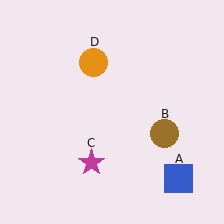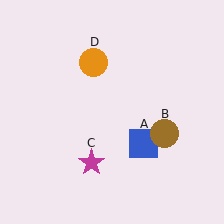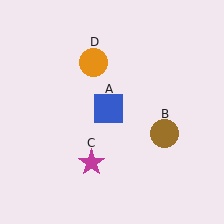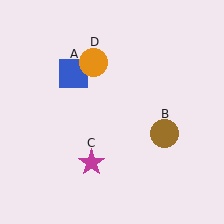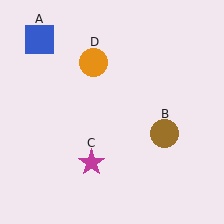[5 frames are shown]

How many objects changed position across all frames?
1 object changed position: blue square (object A).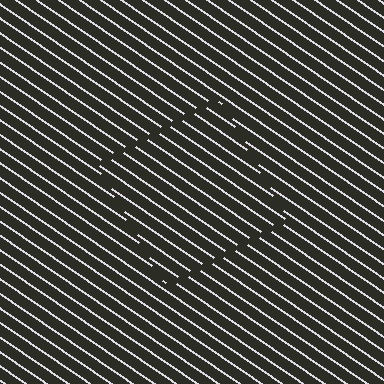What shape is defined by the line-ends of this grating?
An illusory square. The interior of the shape contains the same grating, shifted by half a period — the contour is defined by the phase discontinuity where line-ends from the inner and outer gratings abut.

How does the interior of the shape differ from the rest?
The interior of the shape contains the same grating, shifted by half a period — the contour is defined by the phase discontinuity where line-ends from the inner and outer gratings abut.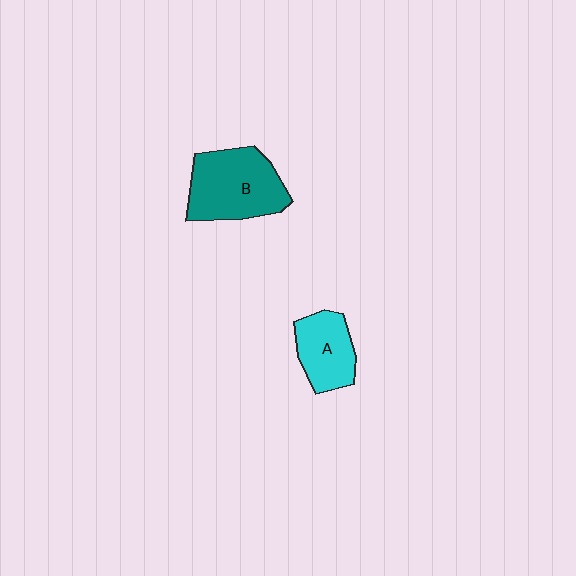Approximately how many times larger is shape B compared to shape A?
Approximately 1.5 times.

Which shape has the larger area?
Shape B (teal).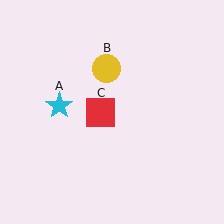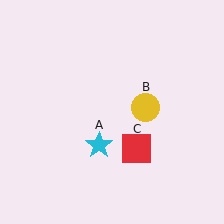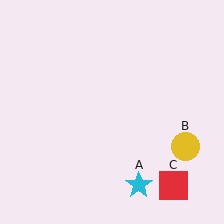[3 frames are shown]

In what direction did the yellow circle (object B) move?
The yellow circle (object B) moved down and to the right.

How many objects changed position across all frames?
3 objects changed position: cyan star (object A), yellow circle (object B), red square (object C).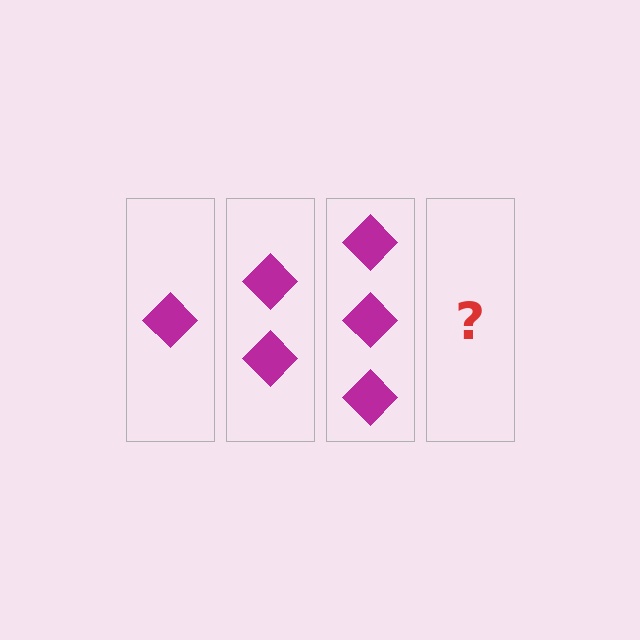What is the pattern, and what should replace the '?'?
The pattern is that each step adds one more diamond. The '?' should be 4 diamonds.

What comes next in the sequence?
The next element should be 4 diamonds.